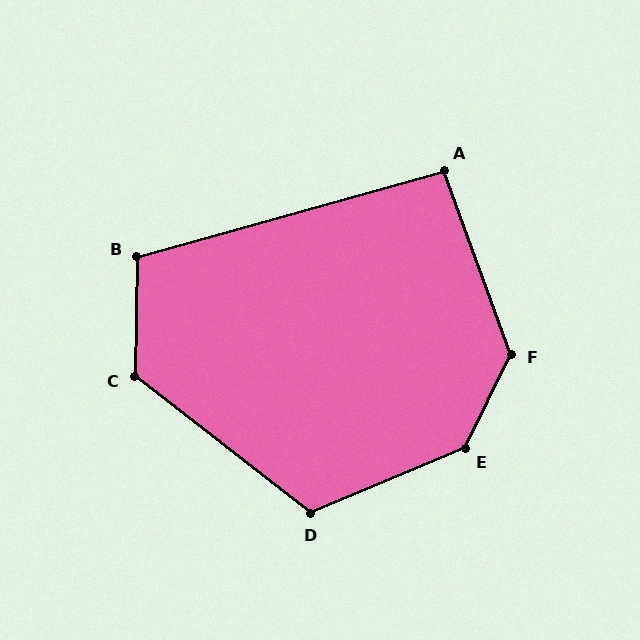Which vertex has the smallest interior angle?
A, at approximately 94 degrees.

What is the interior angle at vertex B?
Approximately 107 degrees (obtuse).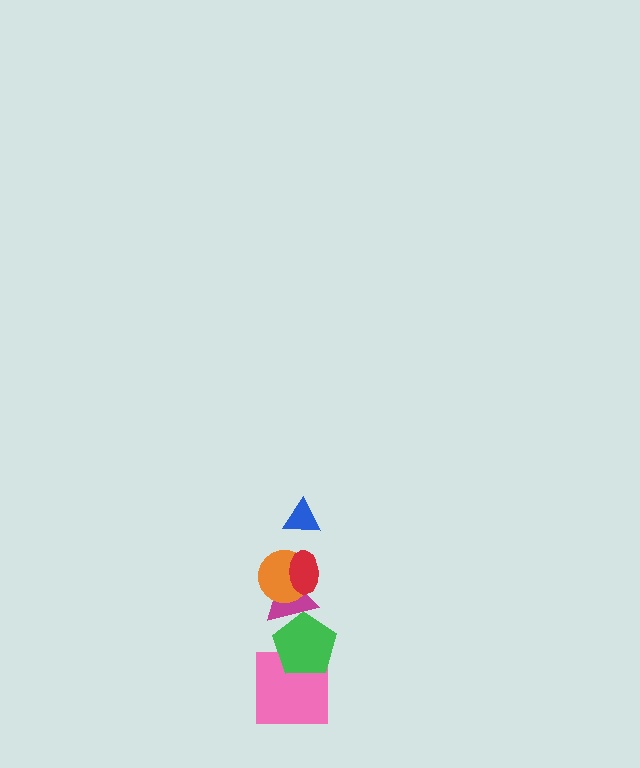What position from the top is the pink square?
The pink square is 6th from the top.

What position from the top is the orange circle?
The orange circle is 3rd from the top.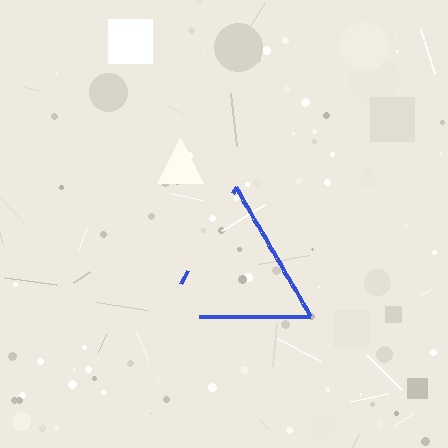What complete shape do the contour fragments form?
The contour fragments form a triangle.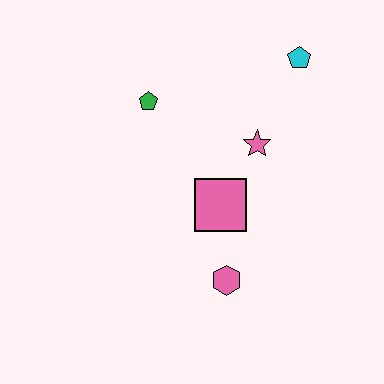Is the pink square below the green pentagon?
Yes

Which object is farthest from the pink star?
The pink hexagon is farthest from the pink star.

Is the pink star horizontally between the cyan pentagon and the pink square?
Yes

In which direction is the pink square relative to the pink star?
The pink square is below the pink star.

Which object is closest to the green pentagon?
The pink star is closest to the green pentagon.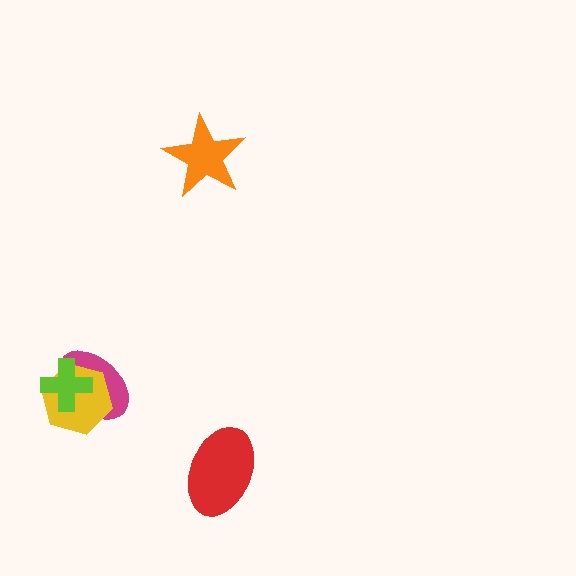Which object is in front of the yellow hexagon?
The lime cross is in front of the yellow hexagon.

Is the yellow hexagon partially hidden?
Yes, it is partially covered by another shape.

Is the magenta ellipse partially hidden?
Yes, it is partially covered by another shape.